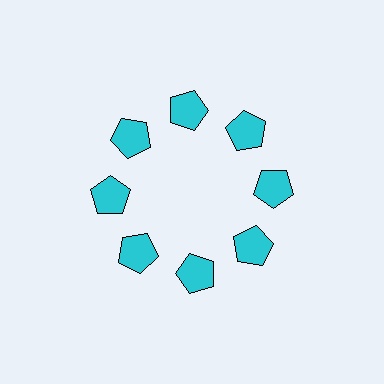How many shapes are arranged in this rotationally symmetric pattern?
There are 8 shapes, arranged in 8 groups of 1.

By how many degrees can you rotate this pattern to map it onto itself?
The pattern maps onto itself every 45 degrees of rotation.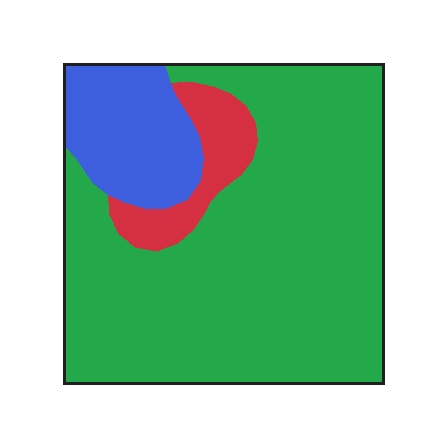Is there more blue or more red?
Blue.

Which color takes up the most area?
Green, at roughly 75%.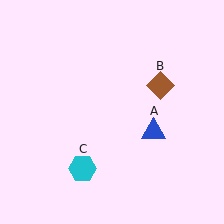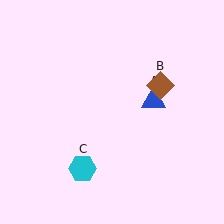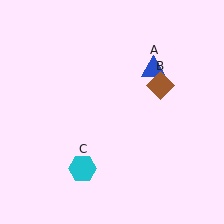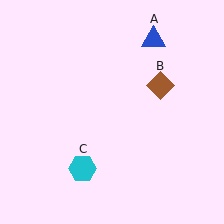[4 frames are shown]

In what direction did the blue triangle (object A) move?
The blue triangle (object A) moved up.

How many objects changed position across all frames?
1 object changed position: blue triangle (object A).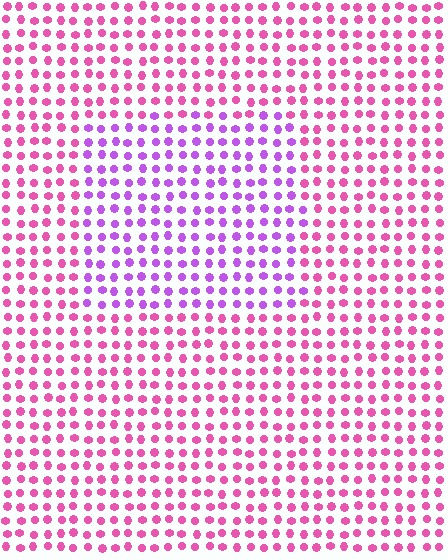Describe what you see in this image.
The image is filled with small pink elements in a uniform arrangement. A rectangle-shaped region is visible where the elements are tinted to a slightly different hue, forming a subtle color boundary.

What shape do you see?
I see a rectangle.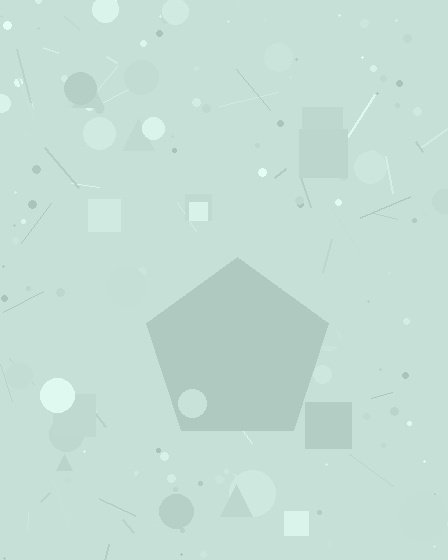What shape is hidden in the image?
A pentagon is hidden in the image.